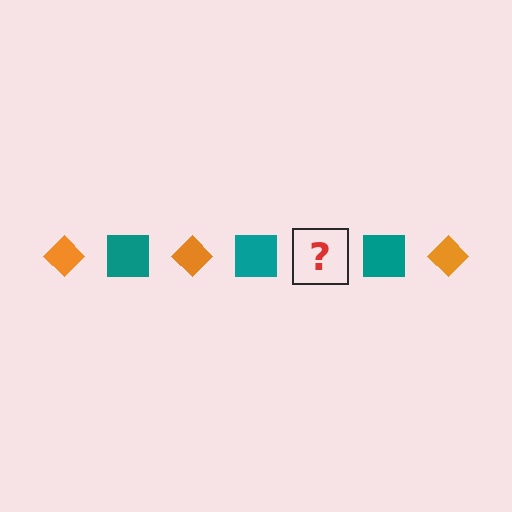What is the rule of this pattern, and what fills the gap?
The rule is that the pattern alternates between orange diamond and teal square. The gap should be filled with an orange diamond.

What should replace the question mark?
The question mark should be replaced with an orange diamond.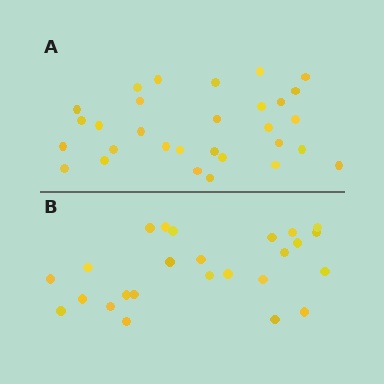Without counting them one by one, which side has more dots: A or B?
Region A (the top region) has more dots.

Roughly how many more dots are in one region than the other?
Region A has about 5 more dots than region B.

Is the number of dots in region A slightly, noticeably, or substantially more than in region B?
Region A has only slightly more — the two regions are fairly close. The ratio is roughly 1.2 to 1.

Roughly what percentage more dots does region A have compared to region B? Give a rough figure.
About 20% more.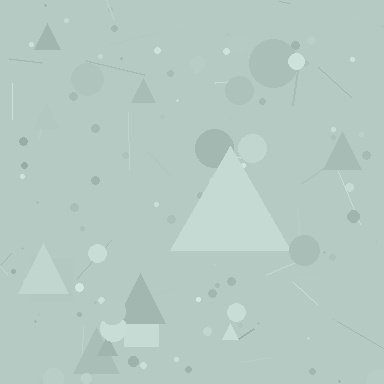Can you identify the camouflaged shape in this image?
The camouflaged shape is a triangle.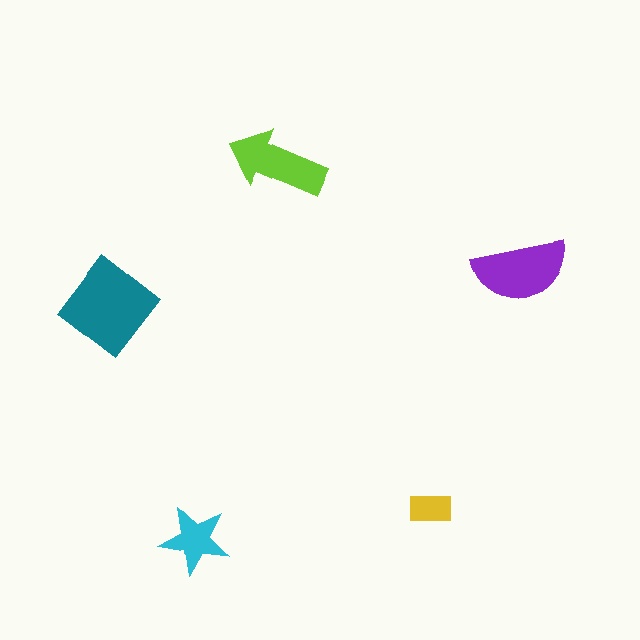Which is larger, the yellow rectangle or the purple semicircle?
The purple semicircle.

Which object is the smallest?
The yellow rectangle.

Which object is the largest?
The teal diamond.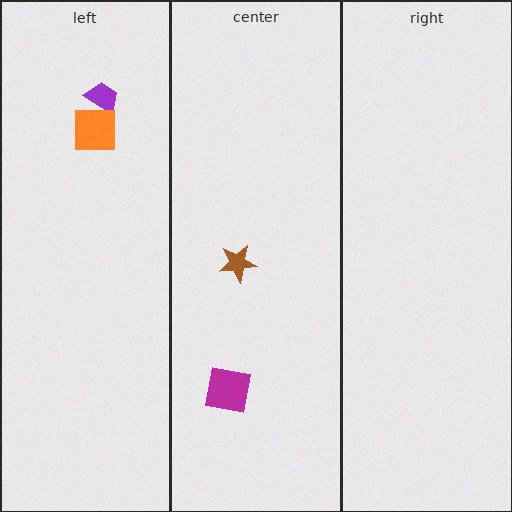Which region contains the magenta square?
The center region.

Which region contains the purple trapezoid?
The left region.